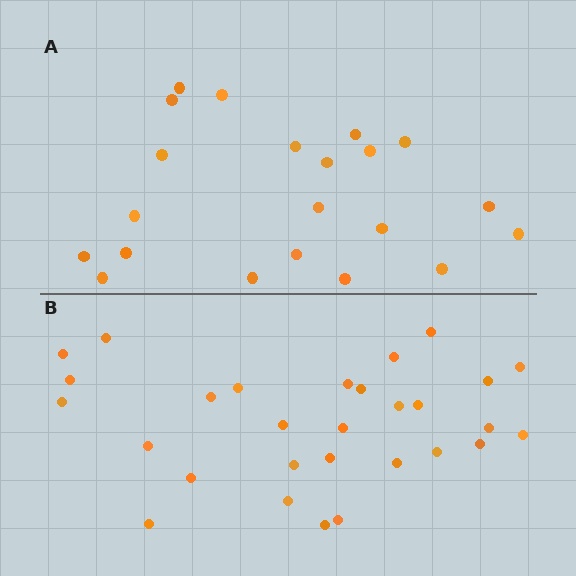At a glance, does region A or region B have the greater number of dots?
Region B (the bottom region) has more dots.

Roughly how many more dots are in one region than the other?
Region B has roughly 8 or so more dots than region A.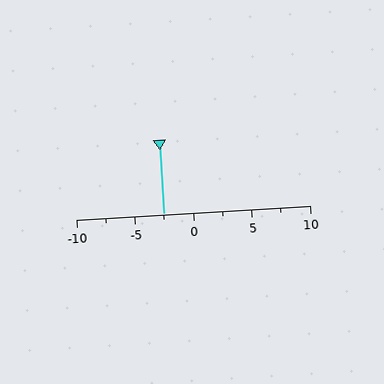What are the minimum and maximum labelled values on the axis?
The axis runs from -10 to 10.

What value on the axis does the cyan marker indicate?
The marker indicates approximately -2.5.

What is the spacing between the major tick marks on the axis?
The major ticks are spaced 5 apart.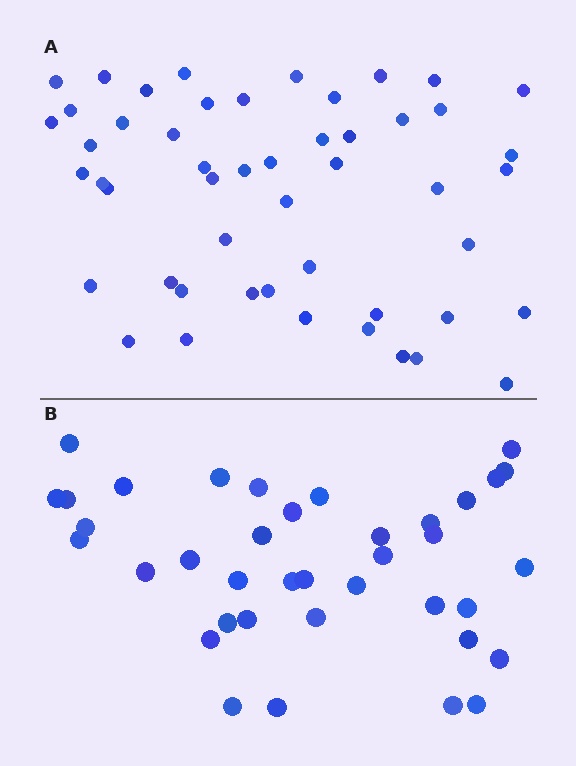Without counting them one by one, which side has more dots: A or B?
Region A (the top region) has more dots.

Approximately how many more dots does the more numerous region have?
Region A has roughly 12 or so more dots than region B.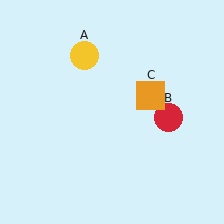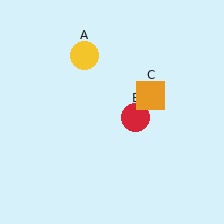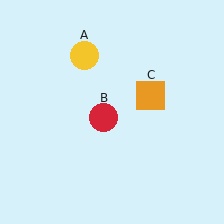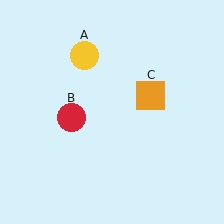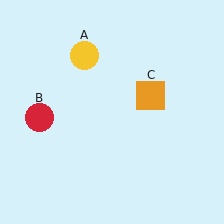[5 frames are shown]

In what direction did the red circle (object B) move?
The red circle (object B) moved left.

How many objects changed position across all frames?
1 object changed position: red circle (object B).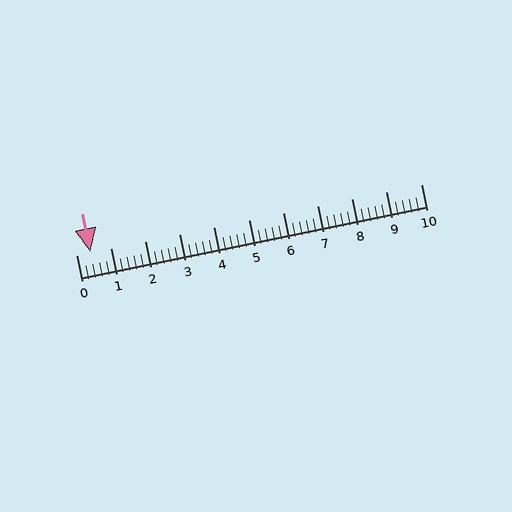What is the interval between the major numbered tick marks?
The major tick marks are spaced 1 units apart.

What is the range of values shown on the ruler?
The ruler shows values from 0 to 10.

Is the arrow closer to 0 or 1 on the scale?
The arrow is closer to 0.